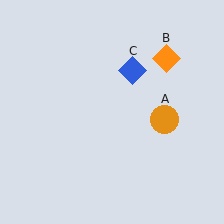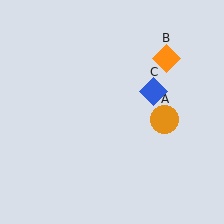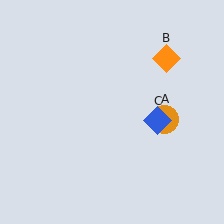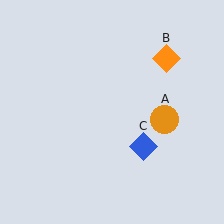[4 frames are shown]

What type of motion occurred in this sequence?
The blue diamond (object C) rotated clockwise around the center of the scene.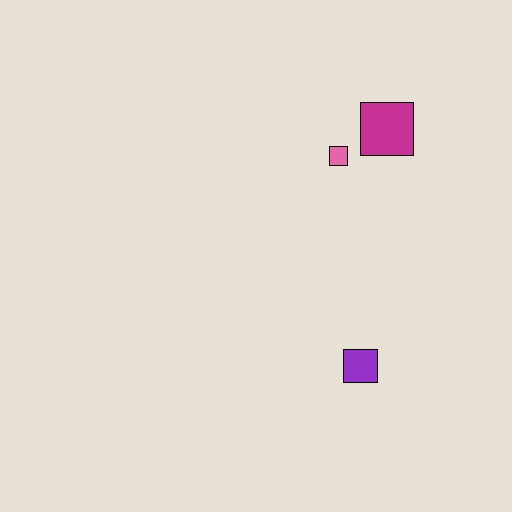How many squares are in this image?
There are 3 squares.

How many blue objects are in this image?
There are no blue objects.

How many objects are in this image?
There are 3 objects.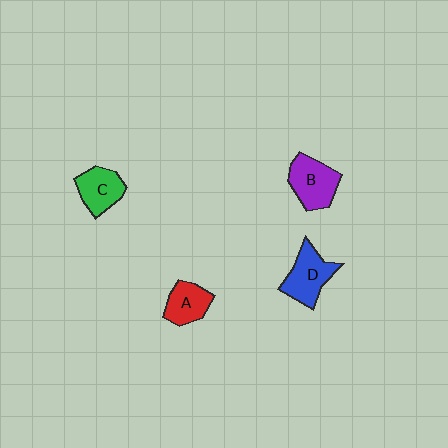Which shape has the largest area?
Shape B (purple).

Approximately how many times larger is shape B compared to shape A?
Approximately 1.3 times.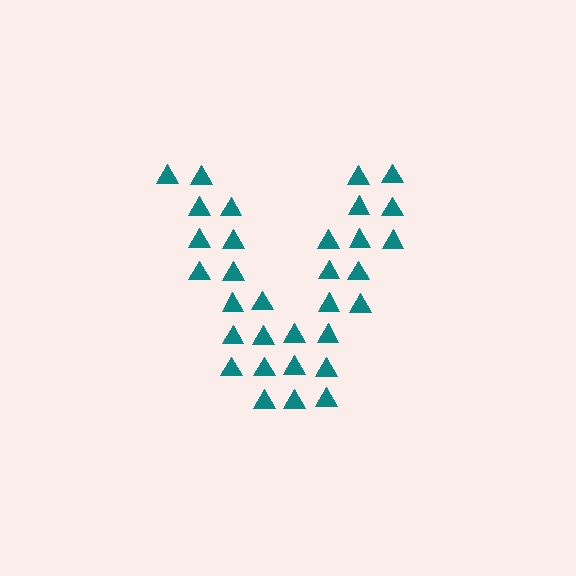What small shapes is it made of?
It is made of small triangles.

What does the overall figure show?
The overall figure shows the letter V.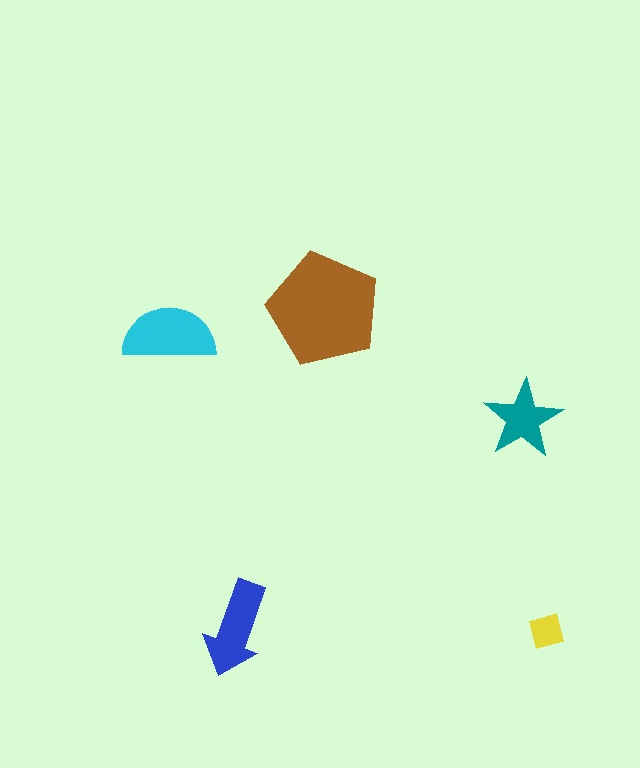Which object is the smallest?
The yellow square.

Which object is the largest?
The brown pentagon.